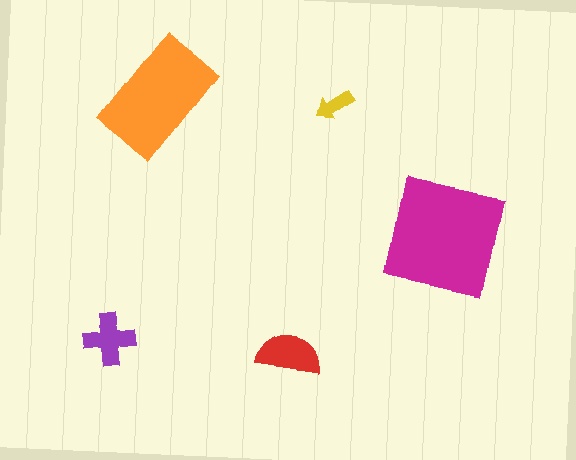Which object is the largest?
The magenta square.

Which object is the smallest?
The yellow arrow.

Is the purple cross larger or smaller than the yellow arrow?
Larger.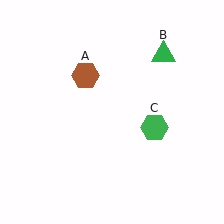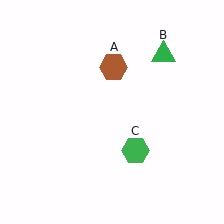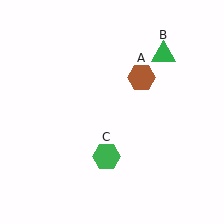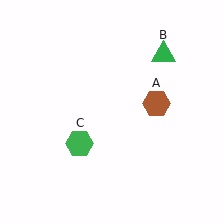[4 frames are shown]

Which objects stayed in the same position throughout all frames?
Green triangle (object B) remained stationary.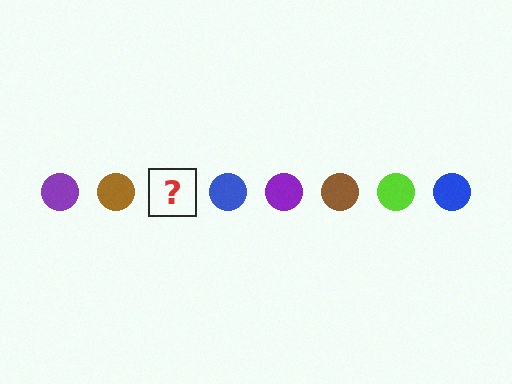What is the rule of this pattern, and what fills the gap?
The rule is that the pattern cycles through purple, brown, lime, blue circles. The gap should be filled with a lime circle.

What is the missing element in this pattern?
The missing element is a lime circle.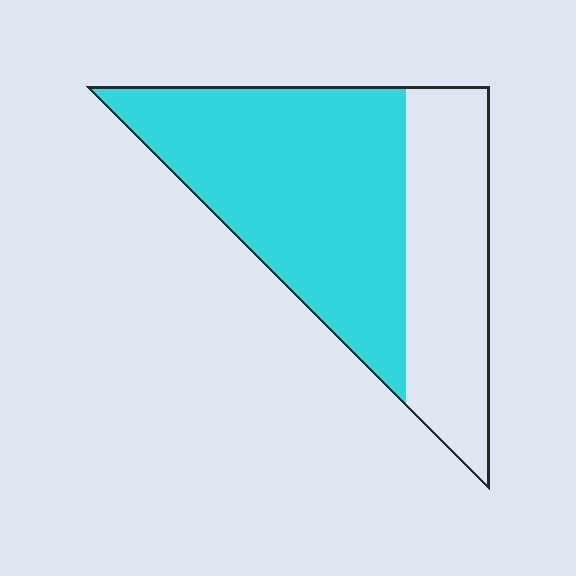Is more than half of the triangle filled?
Yes.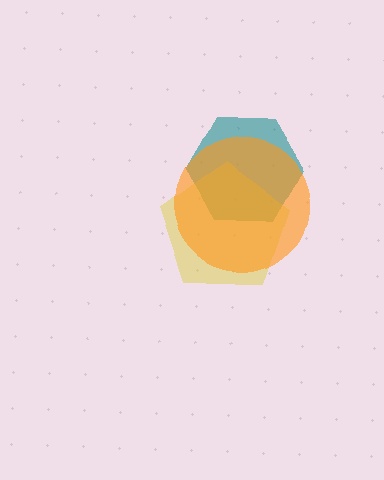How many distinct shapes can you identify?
There are 3 distinct shapes: a teal hexagon, a yellow pentagon, an orange circle.